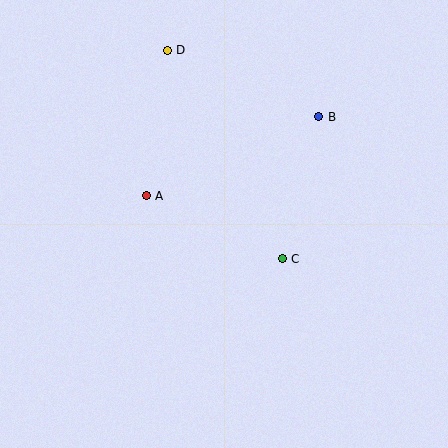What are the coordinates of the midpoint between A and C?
The midpoint between A and C is at (214, 227).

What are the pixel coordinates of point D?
Point D is at (167, 50).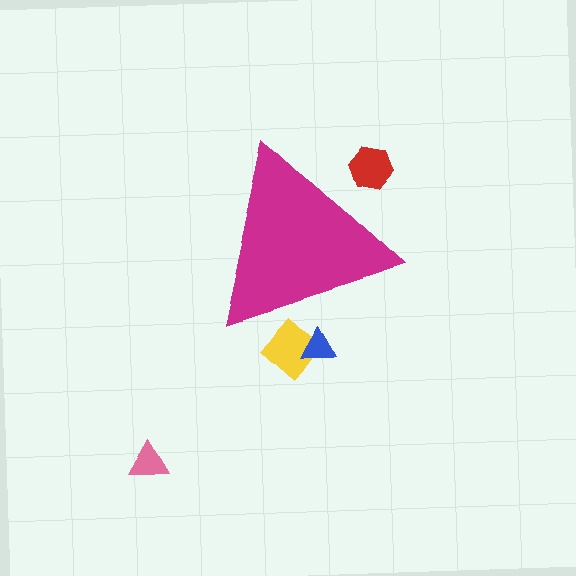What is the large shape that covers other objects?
A magenta triangle.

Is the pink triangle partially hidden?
No, the pink triangle is fully visible.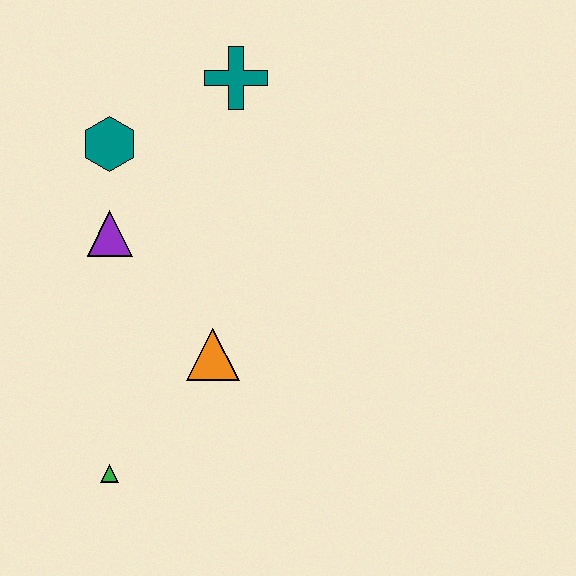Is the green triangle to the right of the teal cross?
No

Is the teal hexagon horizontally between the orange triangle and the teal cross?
No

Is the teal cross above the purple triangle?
Yes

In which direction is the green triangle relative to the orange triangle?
The green triangle is below the orange triangle.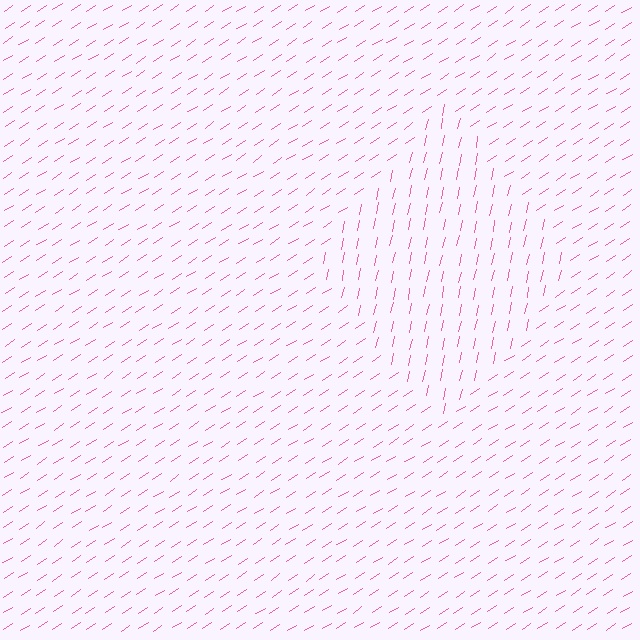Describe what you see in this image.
The image is filled with small pink line segments. A diamond region in the image has lines oriented differently from the surrounding lines, creating a visible texture boundary.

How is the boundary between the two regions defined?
The boundary is defined purely by a change in line orientation (approximately 45 degrees difference). All lines are the same color and thickness.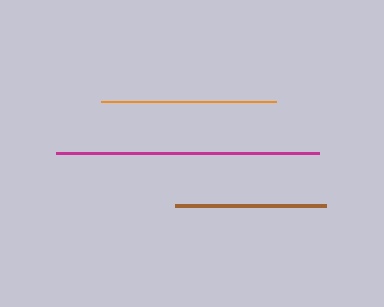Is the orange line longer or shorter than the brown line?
The orange line is longer than the brown line.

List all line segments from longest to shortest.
From longest to shortest: magenta, orange, brown.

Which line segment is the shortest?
The brown line is the shortest at approximately 150 pixels.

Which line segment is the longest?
The magenta line is the longest at approximately 263 pixels.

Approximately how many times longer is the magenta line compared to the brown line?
The magenta line is approximately 1.7 times the length of the brown line.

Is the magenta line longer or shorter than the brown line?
The magenta line is longer than the brown line.